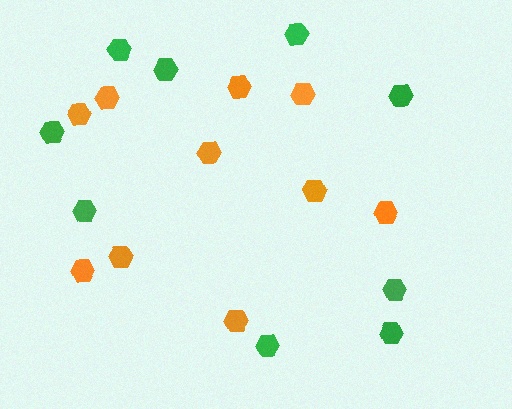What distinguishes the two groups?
There are 2 groups: one group of green hexagons (9) and one group of orange hexagons (10).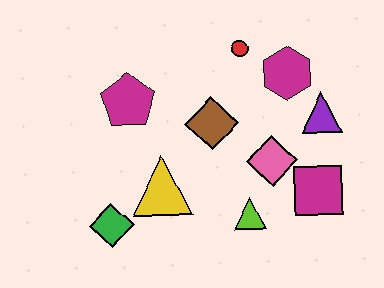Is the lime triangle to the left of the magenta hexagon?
Yes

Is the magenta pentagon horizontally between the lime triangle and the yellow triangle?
No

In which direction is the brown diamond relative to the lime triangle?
The brown diamond is above the lime triangle.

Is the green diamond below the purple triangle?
Yes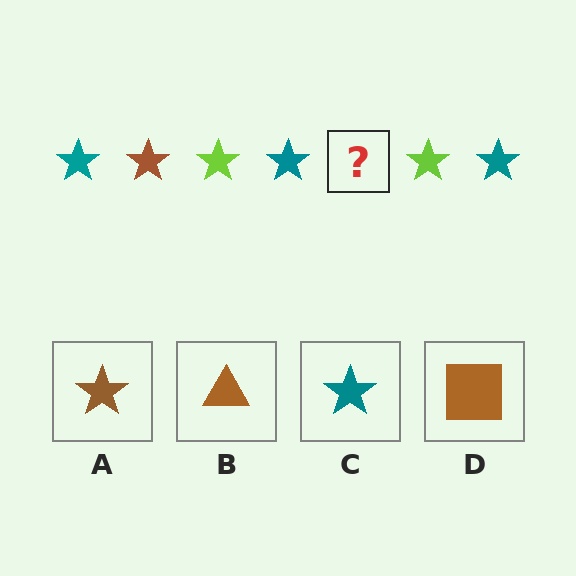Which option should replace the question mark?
Option A.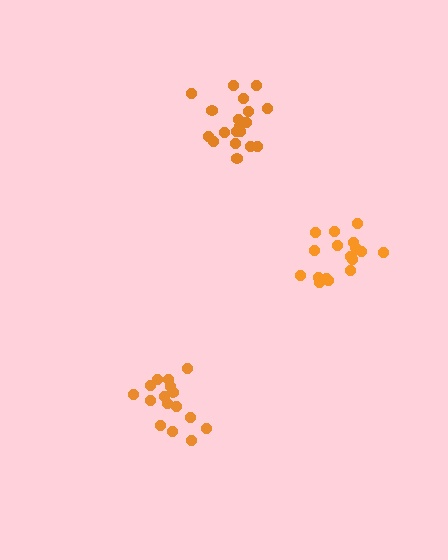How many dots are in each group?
Group 1: 18 dots, Group 2: 19 dots, Group 3: 16 dots (53 total).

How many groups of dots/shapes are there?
There are 3 groups.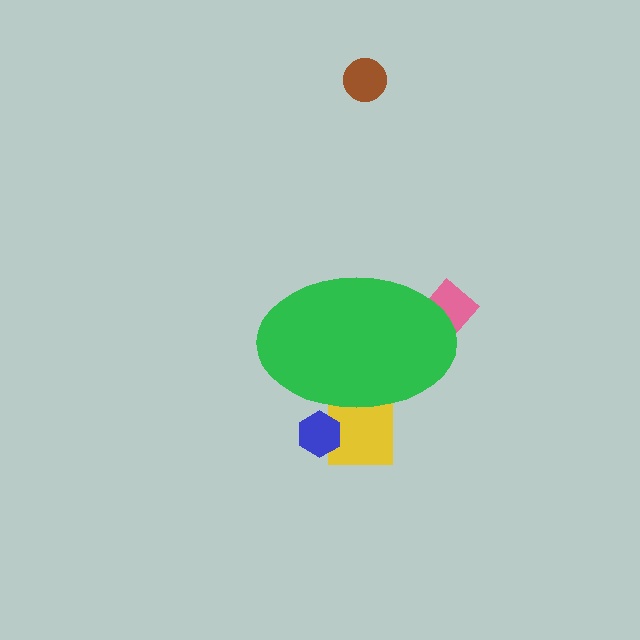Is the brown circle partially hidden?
No, the brown circle is fully visible.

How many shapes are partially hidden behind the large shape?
3 shapes are partially hidden.